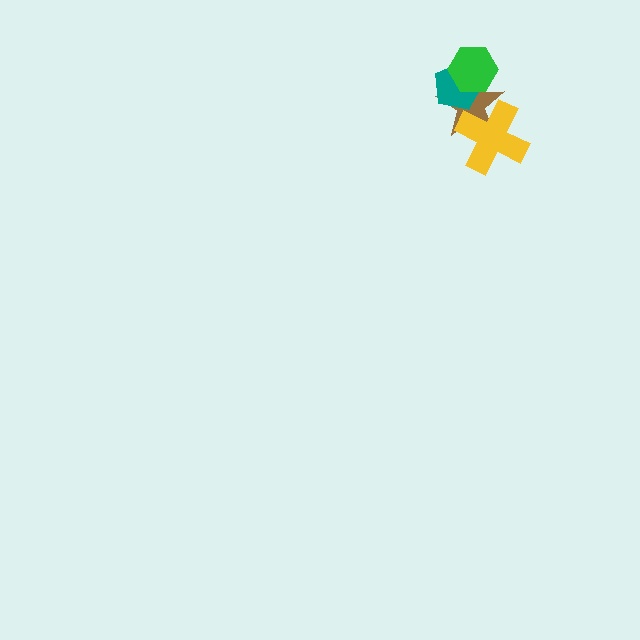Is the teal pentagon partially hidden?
Yes, it is partially covered by another shape.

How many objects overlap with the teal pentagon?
2 objects overlap with the teal pentagon.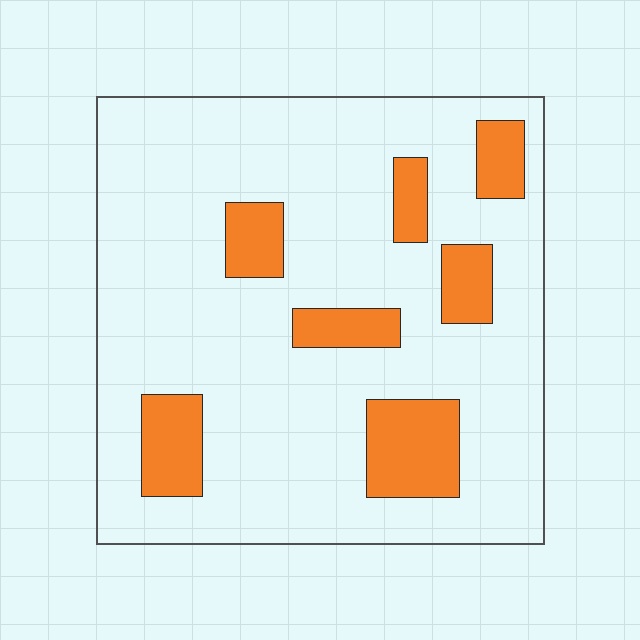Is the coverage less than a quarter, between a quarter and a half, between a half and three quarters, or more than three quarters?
Less than a quarter.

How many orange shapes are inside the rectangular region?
7.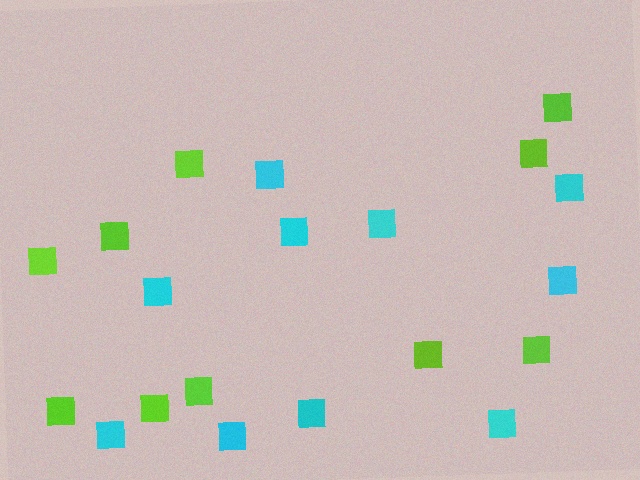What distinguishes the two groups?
There are 2 groups: one group of cyan squares (10) and one group of lime squares (10).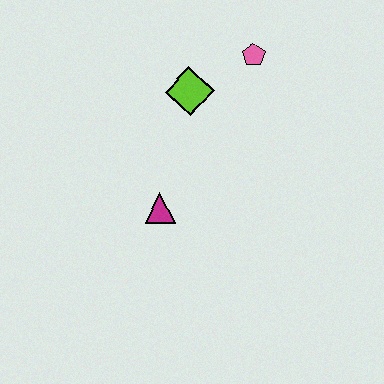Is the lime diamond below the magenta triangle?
No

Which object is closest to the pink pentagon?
The lime diamond is closest to the pink pentagon.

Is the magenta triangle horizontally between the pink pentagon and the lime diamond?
No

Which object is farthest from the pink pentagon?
The magenta triangle is farthest from the pink pentagon.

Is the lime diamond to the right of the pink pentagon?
No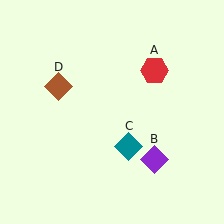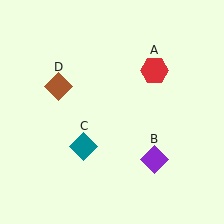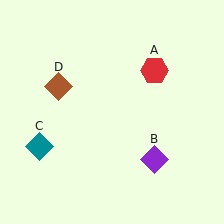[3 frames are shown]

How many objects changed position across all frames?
1 object changed position: teal diamond (object C).